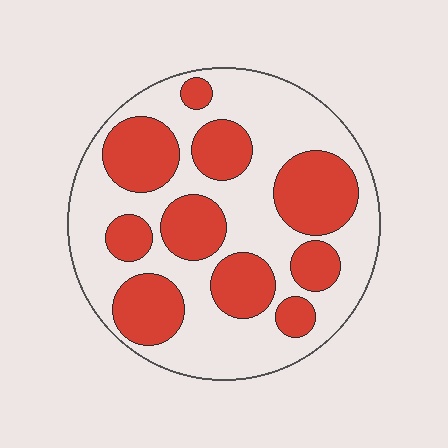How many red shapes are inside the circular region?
10.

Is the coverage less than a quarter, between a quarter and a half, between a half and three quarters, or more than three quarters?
Between a quarter and a half.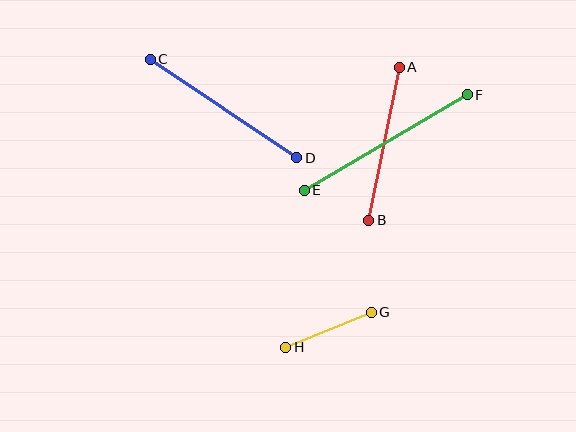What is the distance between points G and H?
The distance is approximately 92 pixels.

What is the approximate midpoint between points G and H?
The midpoint is at approximately (328, 330) pixels.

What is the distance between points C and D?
The distance is approximately 176 pixels.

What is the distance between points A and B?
The distance is approximately 156 pixels.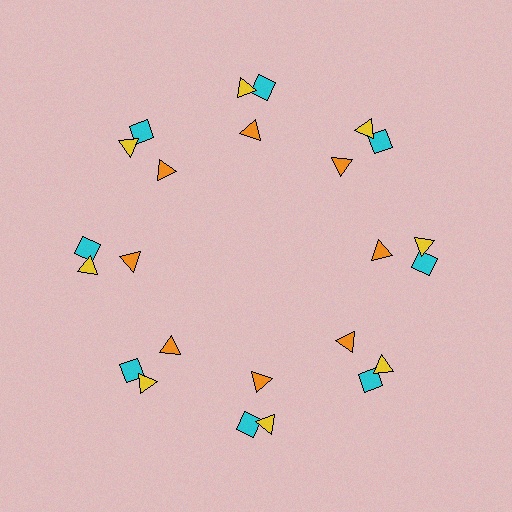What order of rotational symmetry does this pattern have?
This pattern has 8-fold rotational symmetry.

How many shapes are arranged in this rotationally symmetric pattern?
There are 24 shapes, arranged in 8 groups of 3.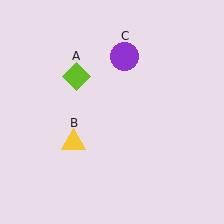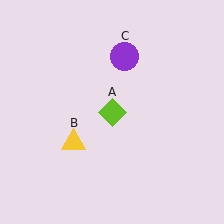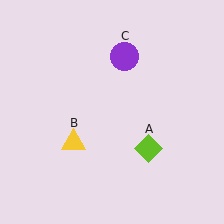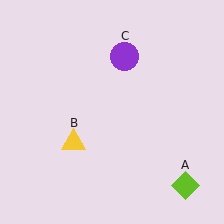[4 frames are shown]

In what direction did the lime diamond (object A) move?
The lime diamond (object A) moved down and to the right.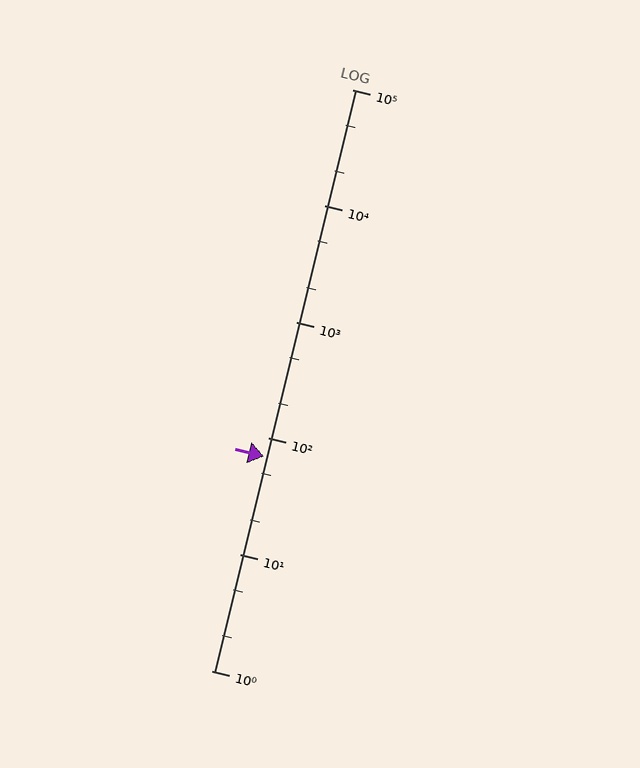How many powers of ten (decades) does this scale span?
The scale spans 5 decades, from 1 to 100000.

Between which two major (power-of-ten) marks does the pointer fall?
The pointer is between 10 and 100.